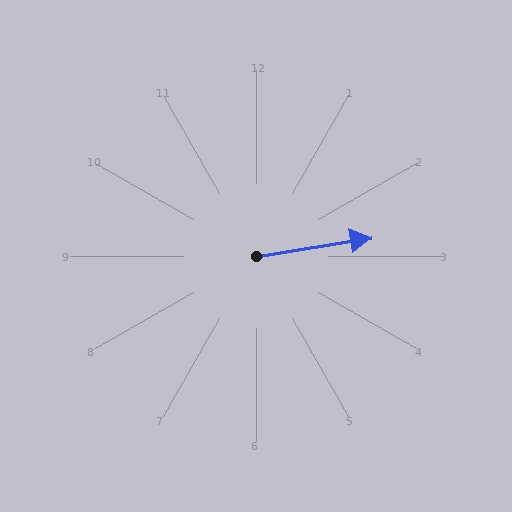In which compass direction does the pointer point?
East.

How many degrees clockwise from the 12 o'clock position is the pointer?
Approximately 81 degrees.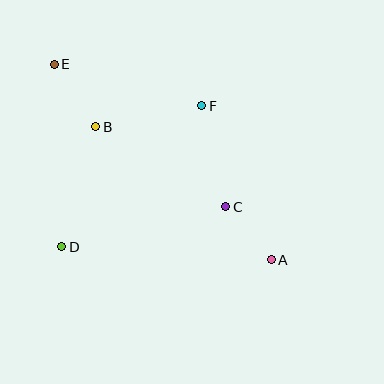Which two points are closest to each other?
Points A and C are closest to each other.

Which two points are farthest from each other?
Points A and E are farthest from each other.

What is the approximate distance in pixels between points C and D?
The distance between C and D is approximately 169 pixels.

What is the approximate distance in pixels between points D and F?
The distance between D and F is approximately 199 pixels.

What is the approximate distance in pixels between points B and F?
The distance between B and F is approximately 108 pixels.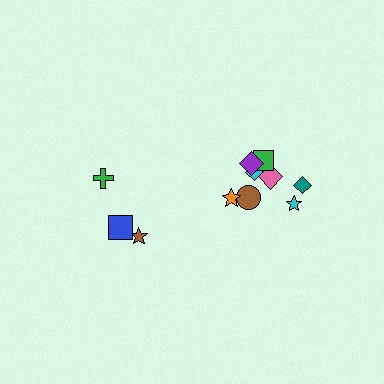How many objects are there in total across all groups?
There are 11 objects.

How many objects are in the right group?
There are 8 objects.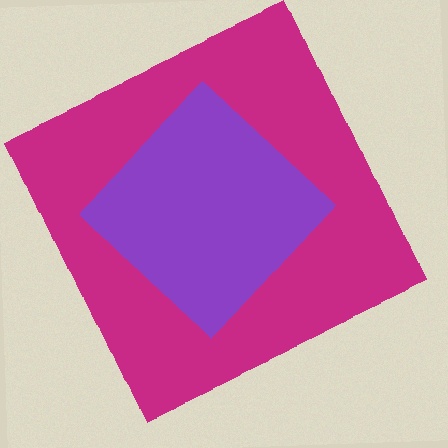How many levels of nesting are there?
2.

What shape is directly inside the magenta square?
The purple diamond.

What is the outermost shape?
The magenta square.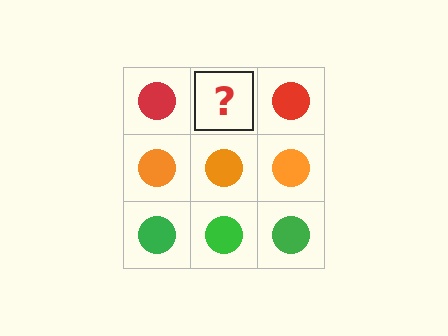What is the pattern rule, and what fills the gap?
The rule is that each row has a consistent color. The gap should be filled with a red circle.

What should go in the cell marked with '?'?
The missing cell should contain a red circle.